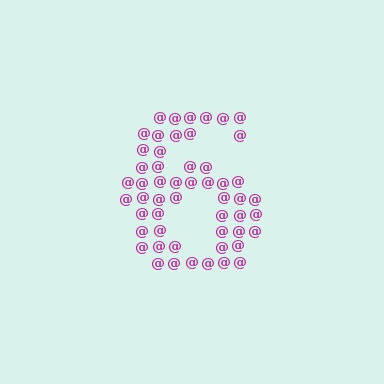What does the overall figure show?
The overall figure shows the digit 6.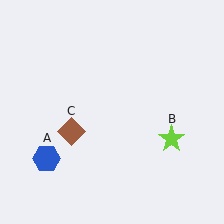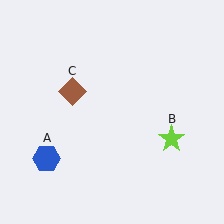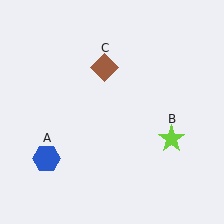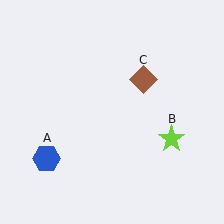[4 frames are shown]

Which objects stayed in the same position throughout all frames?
Blue hexagon (object A) and lime star (object B) remained stationary.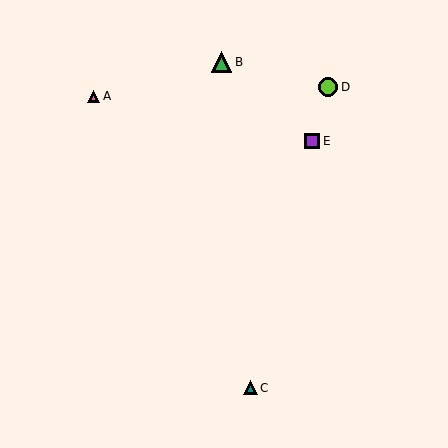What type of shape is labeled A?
Shape A is a pink triangle.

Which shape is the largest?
The green triangle (labeled B) is the largest.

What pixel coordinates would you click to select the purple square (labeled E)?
Click at (312, 141) to select the purple square E.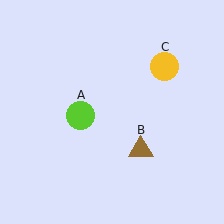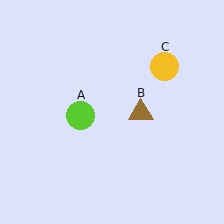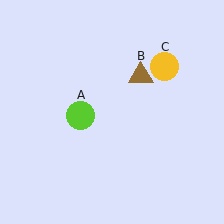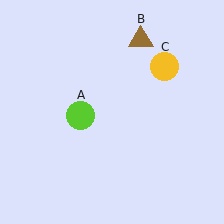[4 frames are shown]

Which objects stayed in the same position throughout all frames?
Lime circle (object A) and yellow circle (object C) remained stationary.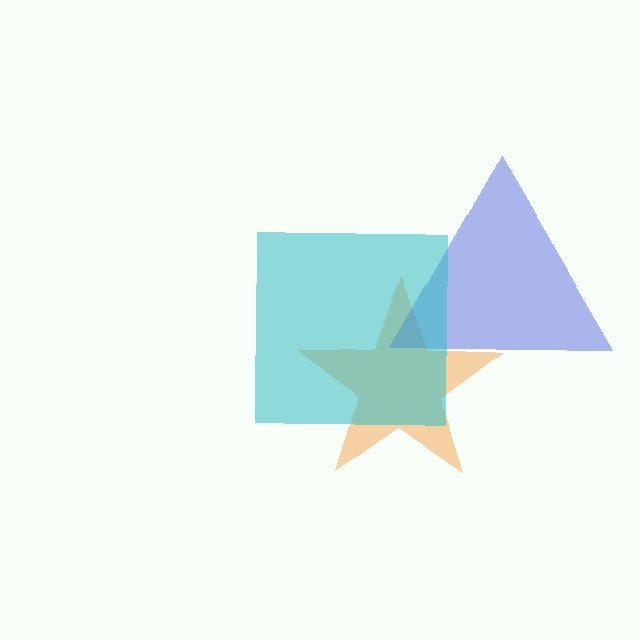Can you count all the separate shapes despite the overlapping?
Yes, there are 3 separate shapes.